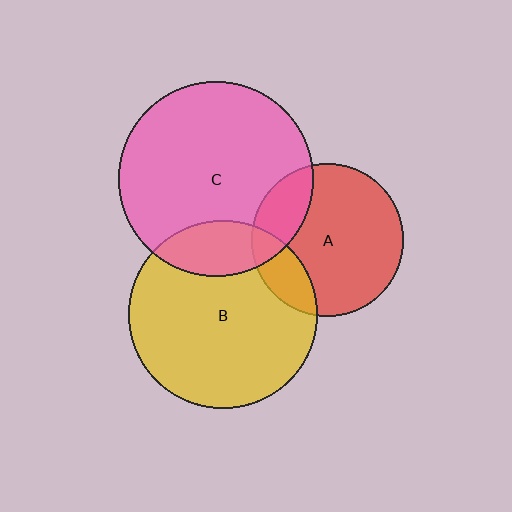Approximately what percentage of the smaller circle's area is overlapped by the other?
Approximately 20%.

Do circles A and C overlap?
Yes.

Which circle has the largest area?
Circle C (pink).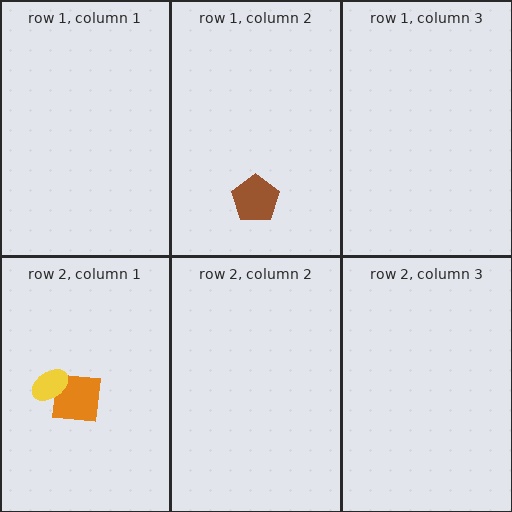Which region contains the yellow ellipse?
The row 2, column 1 region.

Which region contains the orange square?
The row 2, column 1 region.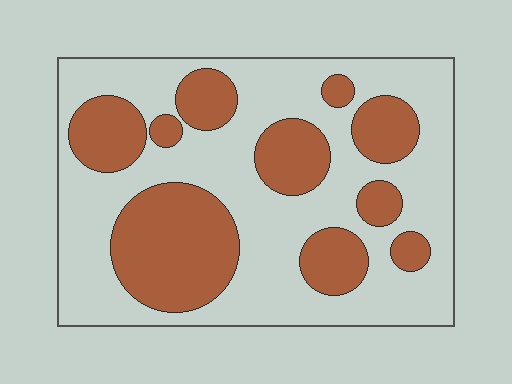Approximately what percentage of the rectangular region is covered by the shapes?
Approximately 35%.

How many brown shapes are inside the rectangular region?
10.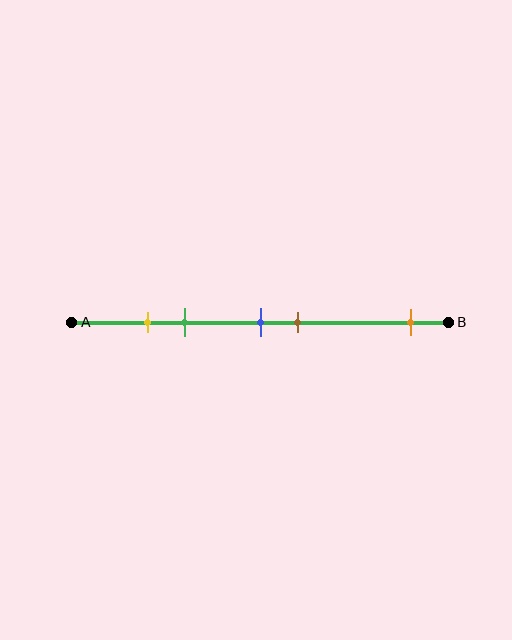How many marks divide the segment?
There are 5 marks dividing the segment.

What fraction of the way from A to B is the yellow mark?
The yellow mark is approximately 20% (0.2) of the way from A to B.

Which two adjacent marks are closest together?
The yellow and green marks are the closest adjacent pair.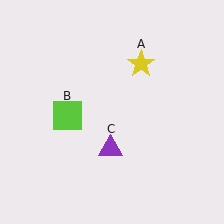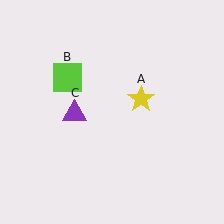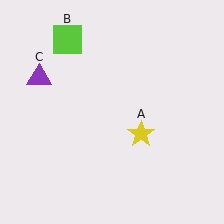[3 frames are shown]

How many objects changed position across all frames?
3 objects changed position: yellow star (object A), lime square (object B), purple triangle (object C).